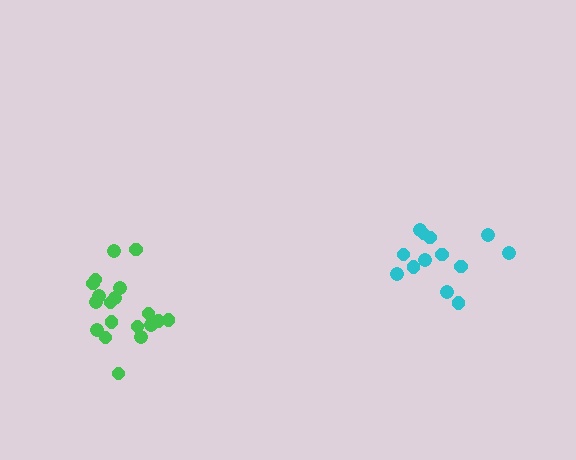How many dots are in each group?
Group 1: 19 dots, Group 2: 13 dots (32 total).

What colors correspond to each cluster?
The clusters are colored: green, cyan.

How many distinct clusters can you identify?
There are 2 distinct clusters.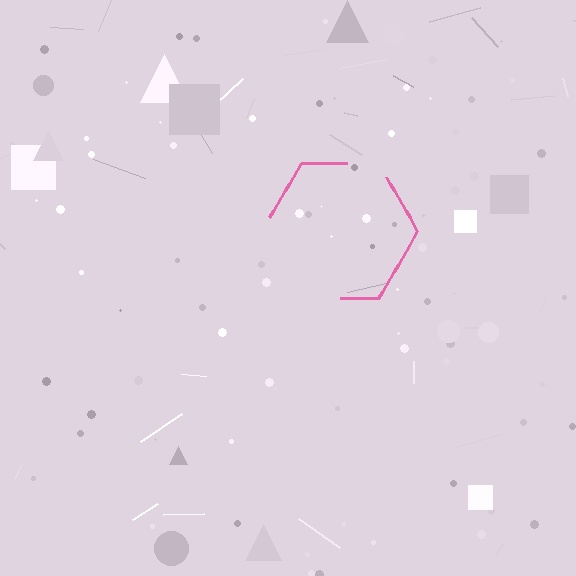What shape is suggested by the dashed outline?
The dashed outline suggests a hexagon.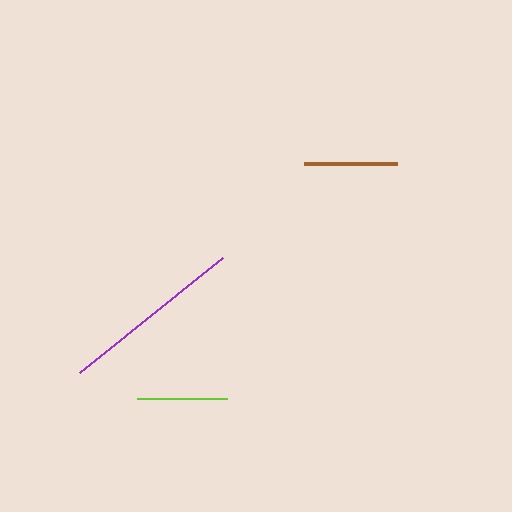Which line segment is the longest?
The purple line is the longest at approximately 183 pixels.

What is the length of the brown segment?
The brown segment is approximately 93 pixels long.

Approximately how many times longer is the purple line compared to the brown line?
The purple line is approximately 2.0 times the length of the brown line.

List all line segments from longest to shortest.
From longest to shortest: purple, brown, lime.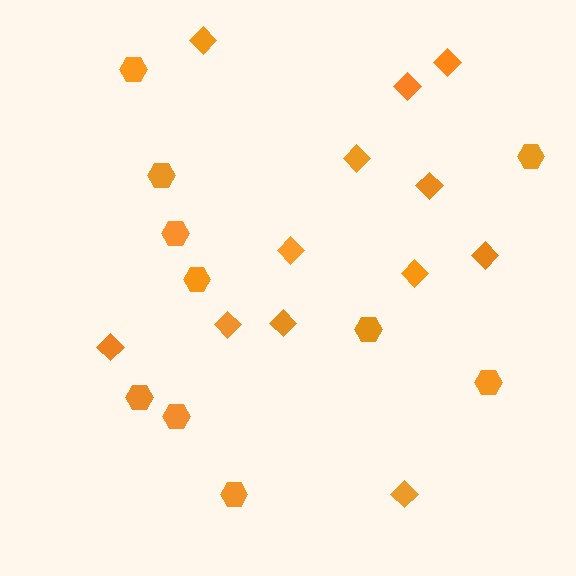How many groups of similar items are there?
There are 2 groups: one group of hexagons (10) and one group of diamonds (12).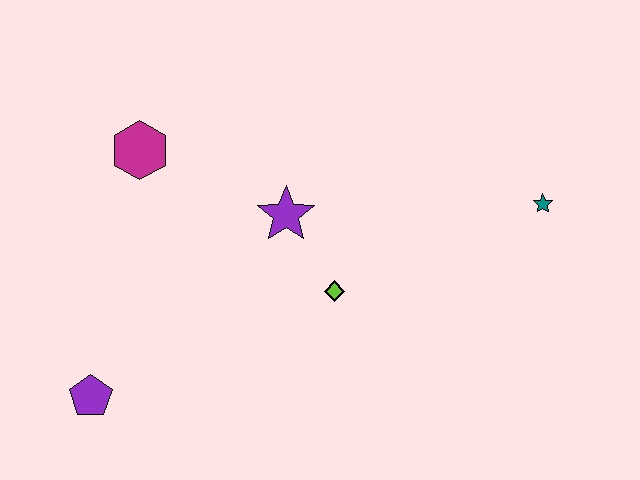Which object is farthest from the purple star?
The purple pentagon is farthest from the purple star.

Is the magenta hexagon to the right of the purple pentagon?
Yes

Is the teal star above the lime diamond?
Yes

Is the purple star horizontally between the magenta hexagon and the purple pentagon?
No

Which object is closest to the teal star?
The lime diamond is closest to the teal star.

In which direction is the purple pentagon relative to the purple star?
The purple pentagon is to the left of the purple star.